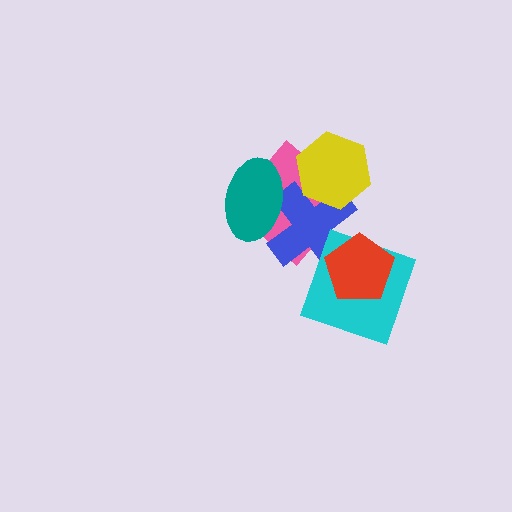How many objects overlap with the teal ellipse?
2 objects overlap with the teal ellipse.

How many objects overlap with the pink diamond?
3 objects overlap with the pink diamond.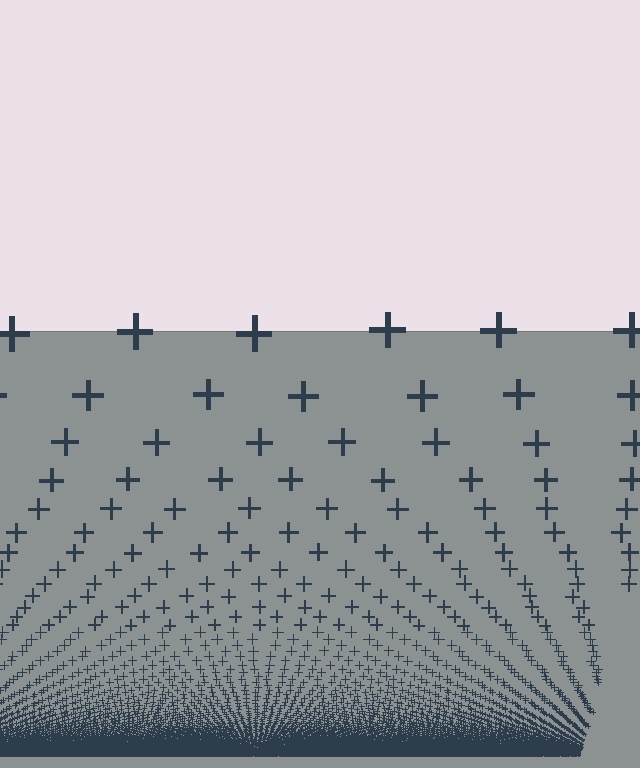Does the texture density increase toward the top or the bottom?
Density increases toward the bottom.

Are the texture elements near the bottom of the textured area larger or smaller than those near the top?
Smaller. The gradient is inverted — elements near the bottom are smaller and denser.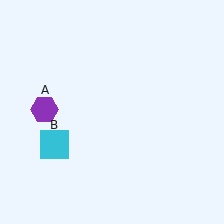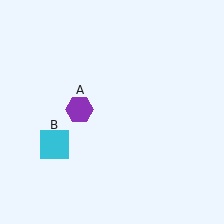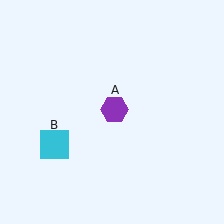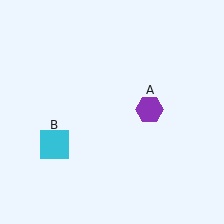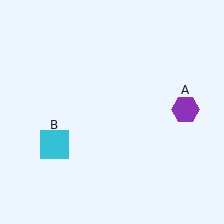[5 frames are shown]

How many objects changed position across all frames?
1 object changed position: purple hexagon (object A).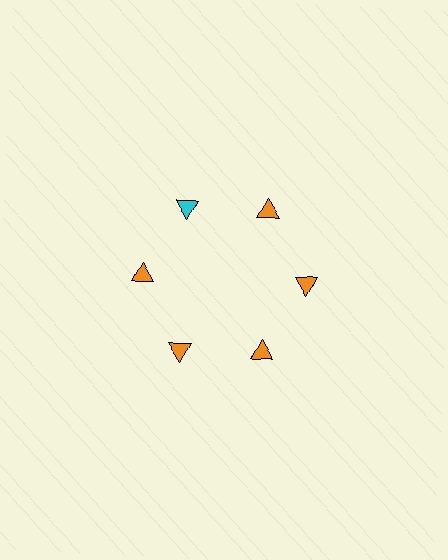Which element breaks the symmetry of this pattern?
The cyan triangle at roughly the 11 o'clock position breaks the symmetry. All other shapes are orange triangles.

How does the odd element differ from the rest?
It has a different color: cyan instead of orange.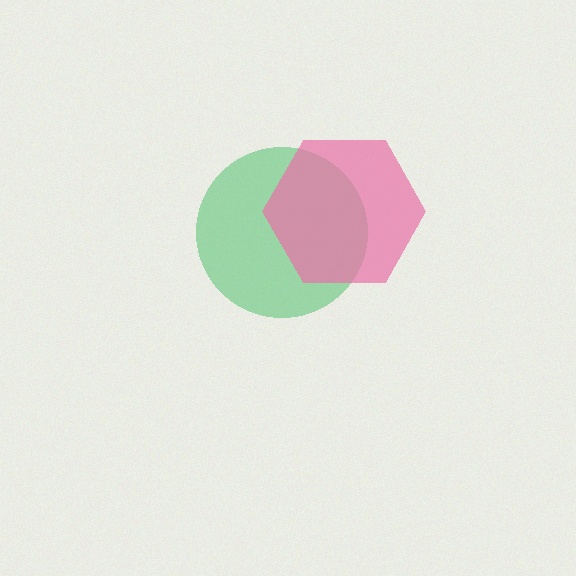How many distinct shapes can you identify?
There are 2 distinct shapes: a green circle, a pink hexagon.